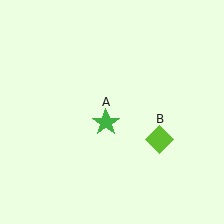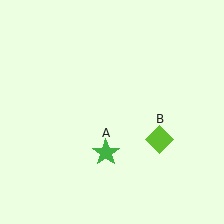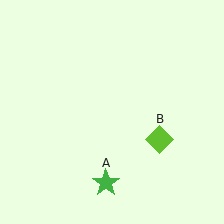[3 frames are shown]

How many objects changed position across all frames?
1 object changed position: green star (object A).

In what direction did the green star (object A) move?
The green star (object A) moved down.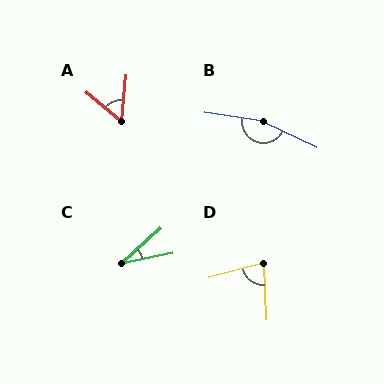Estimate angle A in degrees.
Approximately 57 degrees.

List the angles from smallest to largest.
C (31°), A (57°), D (77°), B (162°).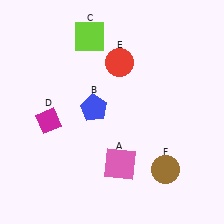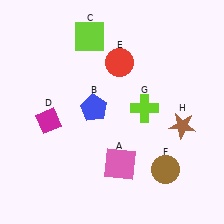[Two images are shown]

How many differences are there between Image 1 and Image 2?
There are 2 differences between the two images.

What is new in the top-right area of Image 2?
A lime cross (G) was added in the top-right area of Image 2.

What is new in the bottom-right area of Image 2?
A brown star (H) was added in the bottom-right area of Image 2.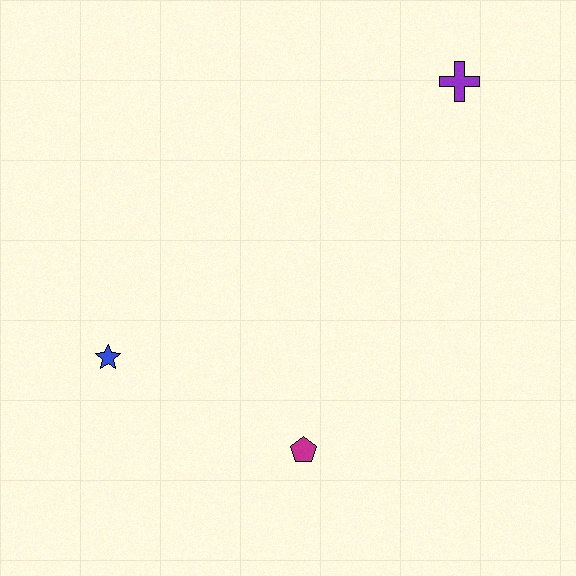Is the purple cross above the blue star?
Yes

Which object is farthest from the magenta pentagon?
The purple cross is farthest from the magenta pentagon.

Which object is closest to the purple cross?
The magenta pentagon is closest to the purple cross.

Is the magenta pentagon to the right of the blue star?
Yes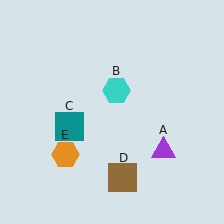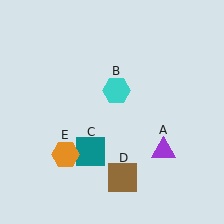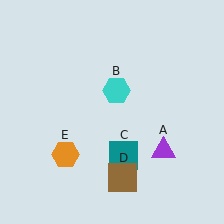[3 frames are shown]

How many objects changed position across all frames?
1 object changed position: teal square (object C).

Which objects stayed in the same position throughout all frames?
Purple triangle (object A) and cyan hexagon (object B) and brown square (object D) and orange hexagon (object E) remained stationary.